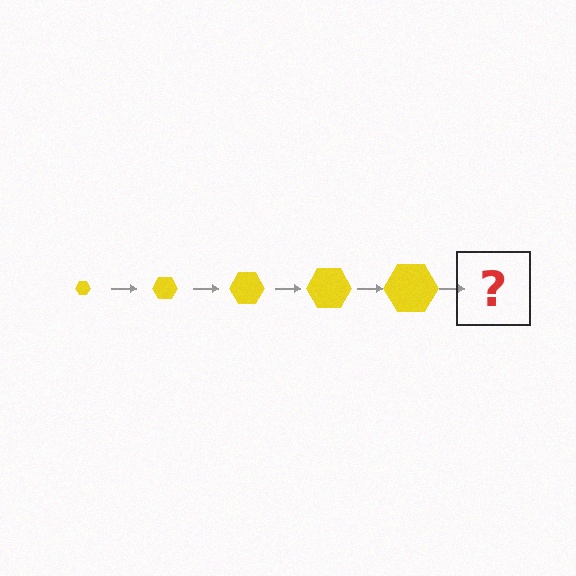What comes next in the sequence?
The next element should be a yellow hexagon, larger than the previous one.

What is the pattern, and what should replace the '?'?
The pattern is that the hexagon gets progressively larger each step. The '?' should be a yellow hexagon, larger than the previous one.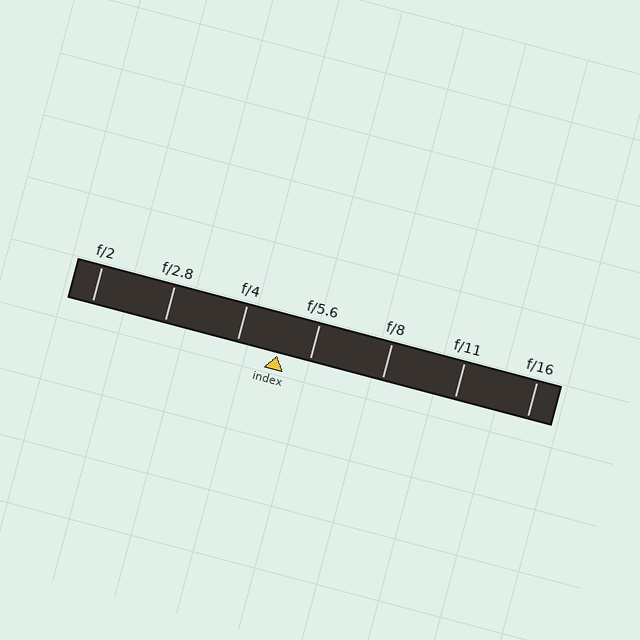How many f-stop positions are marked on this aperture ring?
There are 7 f-stop positions marked.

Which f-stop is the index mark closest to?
The index mark is closest to f/5.6.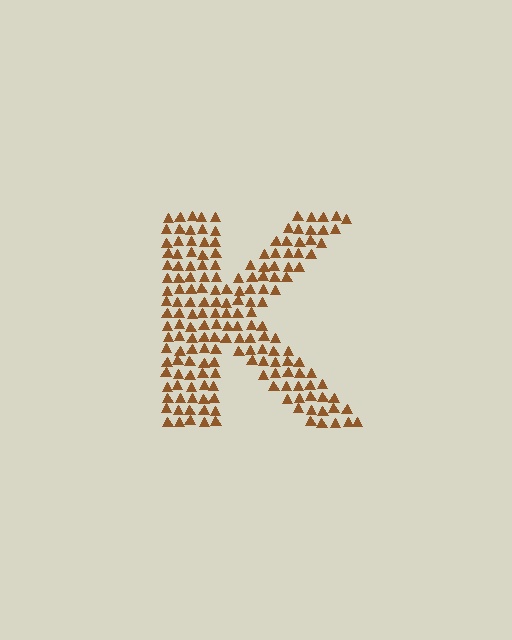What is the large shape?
The large shape is the letter K.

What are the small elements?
The small elements are triangles.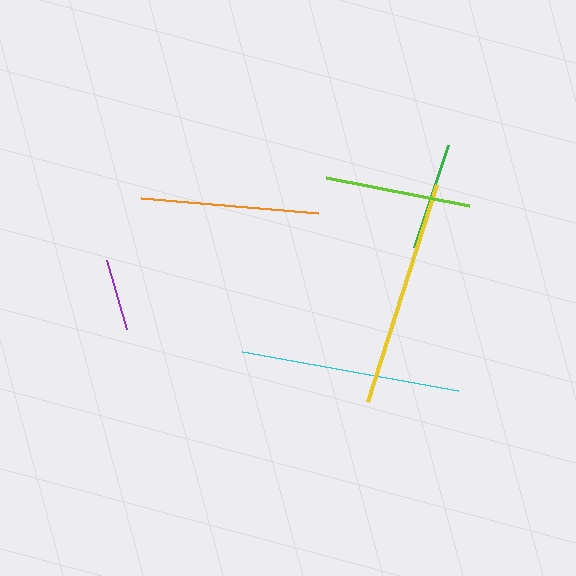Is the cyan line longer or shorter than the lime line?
The cyan line is longer than the lime line.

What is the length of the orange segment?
The orange segment is approximately 178 pixels long.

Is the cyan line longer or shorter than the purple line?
The cyan line is longer than the purple line.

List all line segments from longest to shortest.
From longest to shortest: yellow, cyan, orange, lime, green, purple.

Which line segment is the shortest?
The purple line is the shortest at approximately 72 pixels.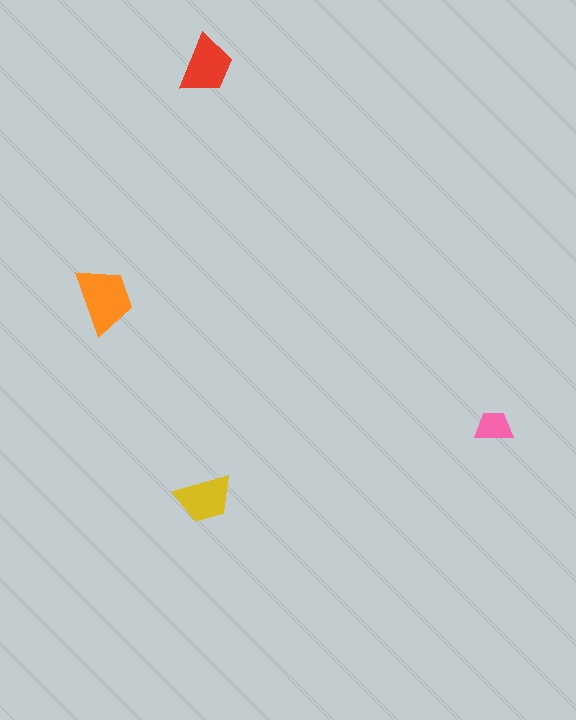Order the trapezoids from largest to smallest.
the orange one, the red one, the yellow one, the pink one.